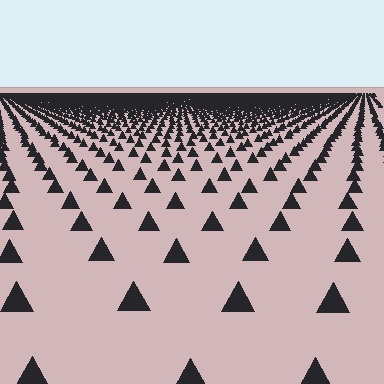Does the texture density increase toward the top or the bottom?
Density increases toward the top.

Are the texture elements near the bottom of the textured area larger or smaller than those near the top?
Larger. Near the bottom, elements are closer to the viewer and appear at a bigger on-screen size.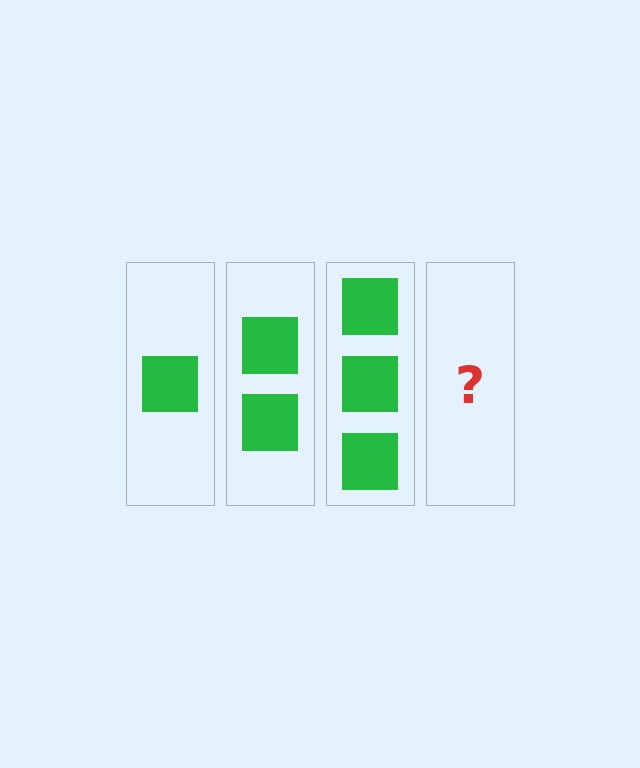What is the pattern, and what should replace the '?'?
The pattern is that each step adds one more square. The '?' should be 4 squares.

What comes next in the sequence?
The next element should be 4 squares.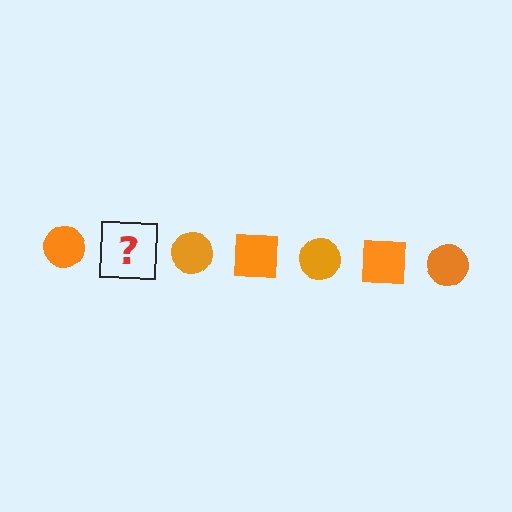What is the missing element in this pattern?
The missing element is an orange square.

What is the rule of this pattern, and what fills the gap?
The rule is that the pattern cycles through circle, square shapes in orange. The gap should be filled with an orange square.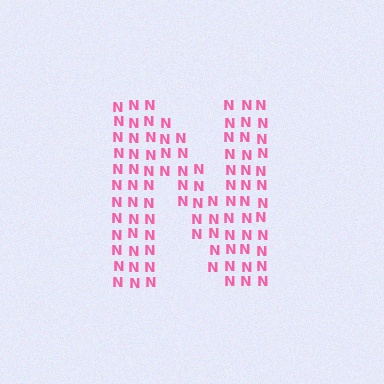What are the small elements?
The small elements are letter N's.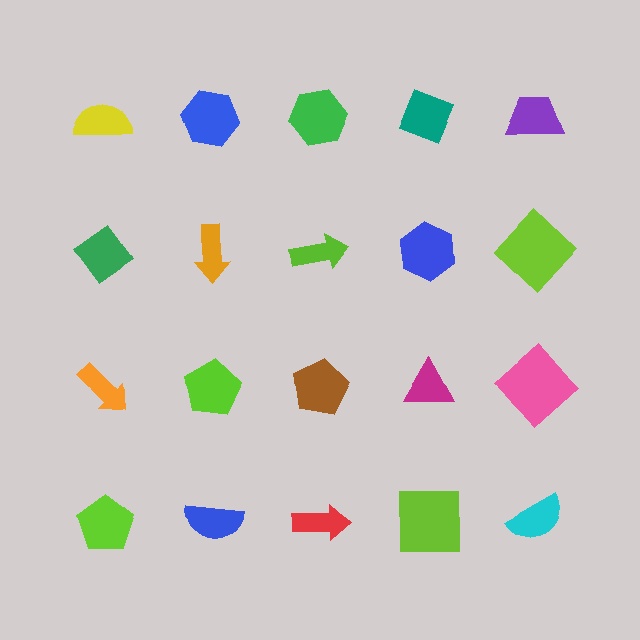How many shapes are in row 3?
5 shapes.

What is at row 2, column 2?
An orange arrow.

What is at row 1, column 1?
A yellow semicircle.